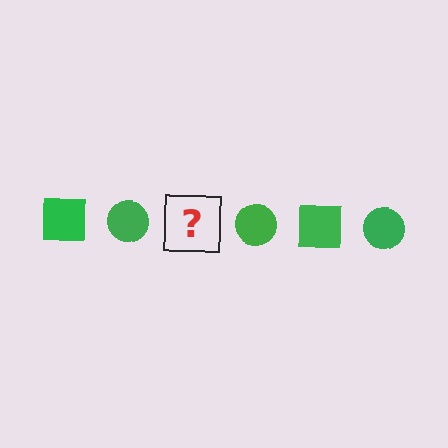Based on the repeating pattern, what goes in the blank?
The blank should be a green square.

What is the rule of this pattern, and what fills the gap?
The rule is that the pattern cycles through square, circle shapes in green. The gap should be filled with a green square.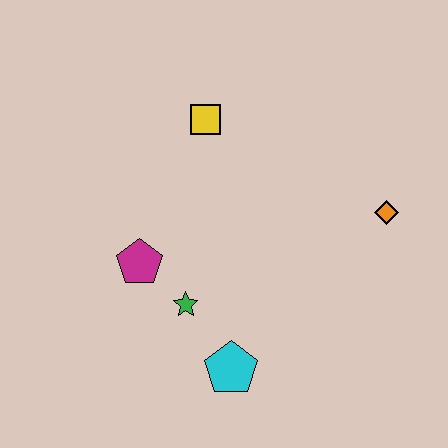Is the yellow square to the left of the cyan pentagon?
Yes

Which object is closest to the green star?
The magenta pentagon is closest to the green star.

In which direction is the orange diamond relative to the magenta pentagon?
The orange diamond is to the right of the magenta pentagon.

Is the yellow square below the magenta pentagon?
No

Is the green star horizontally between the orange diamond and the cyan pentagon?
No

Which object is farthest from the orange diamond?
The magenta pentagon is farthest from the orange diamond.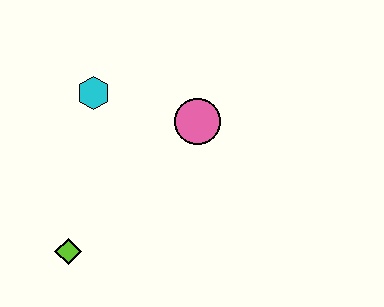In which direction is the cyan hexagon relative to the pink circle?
The cyan hexagon is to the left of the pink circle.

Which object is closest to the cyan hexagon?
The pink circle is closest to the cyan hexagon.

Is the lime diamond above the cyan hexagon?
No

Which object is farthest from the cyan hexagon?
The lime diamond is farthest from the cyan hexagon.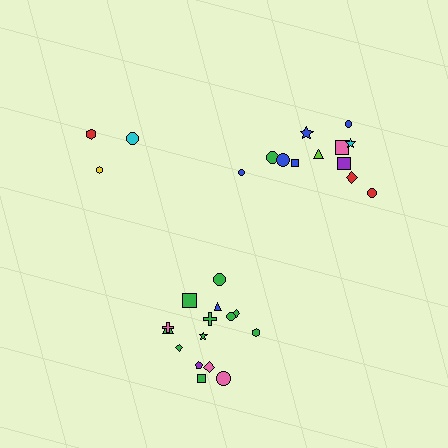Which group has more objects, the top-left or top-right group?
The top-right group.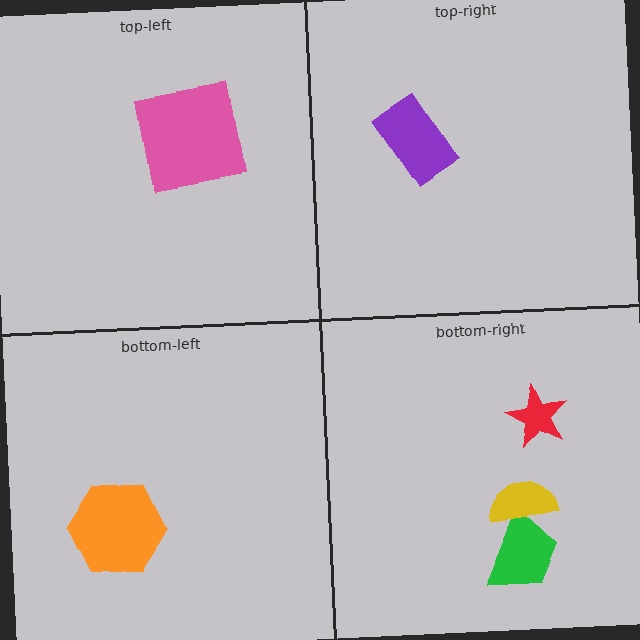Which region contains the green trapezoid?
The bottom-right region.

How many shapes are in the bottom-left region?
1.